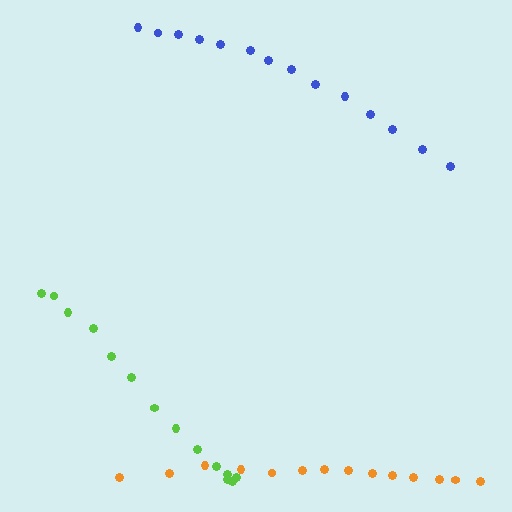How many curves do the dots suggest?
There are 3 distinct paths.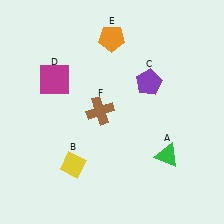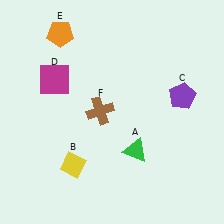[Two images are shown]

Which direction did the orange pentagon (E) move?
The orange pentagon (E) moved left.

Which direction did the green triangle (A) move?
The green triangle (A) moved left.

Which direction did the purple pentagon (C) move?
The purple pentagon (C) moved right.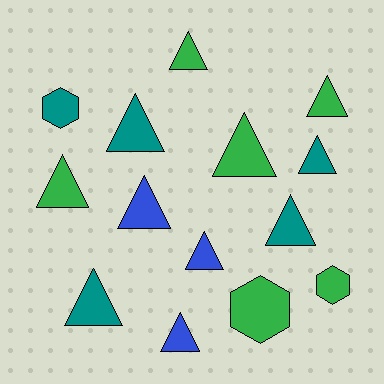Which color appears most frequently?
Green, with 6 objects.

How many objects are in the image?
There are 14 objects.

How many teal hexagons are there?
There is 1 teal hexagon.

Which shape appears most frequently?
Triangle, with 11 objects.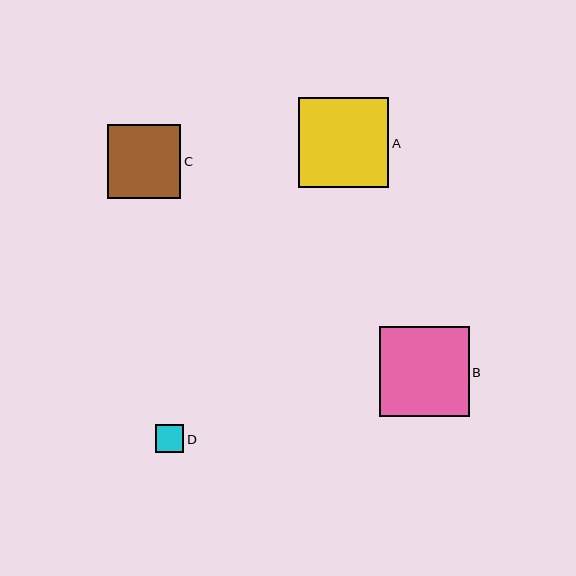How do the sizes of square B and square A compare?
Square B and square A are approximately the same size.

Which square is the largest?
Square B is the largest with a size of approximately 90 pixels.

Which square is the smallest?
Square D is the smallest with a size of approximately 28 pixels.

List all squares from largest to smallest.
From largest to smallest: B, A, C, D.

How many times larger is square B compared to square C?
Square B is approximately 1.2 times the size of square C.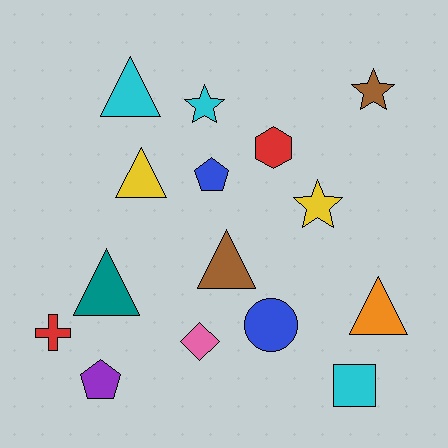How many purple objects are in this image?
There is 1 purple object.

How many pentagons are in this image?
There are 2 pentagons.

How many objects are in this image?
There are 15 objects.